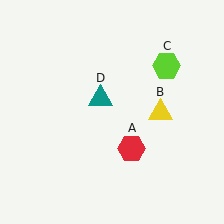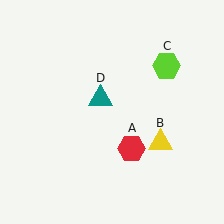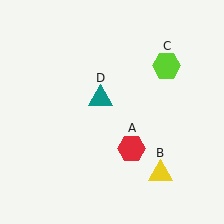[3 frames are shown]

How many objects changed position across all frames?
1 object changed position: yellow triangle (object B).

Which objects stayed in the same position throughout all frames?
Red hexagon (object A) and lime hexagon (object C) and teal triangle (object D) remained stationary.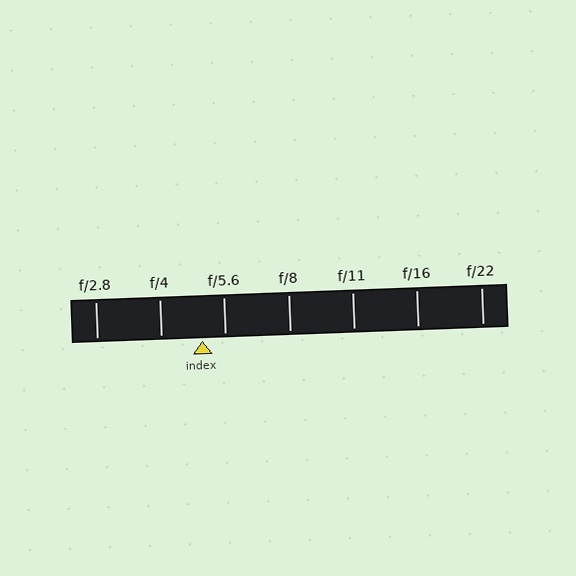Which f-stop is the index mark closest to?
The index mark is closest to f/5.6.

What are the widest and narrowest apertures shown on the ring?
The widest aperture shown is f/2.8 and the narrowest is f/22.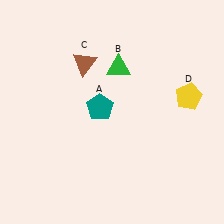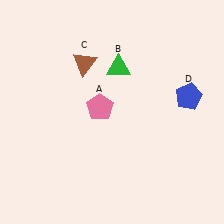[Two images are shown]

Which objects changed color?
A changed from teal to pink. D changed from yellow to blue.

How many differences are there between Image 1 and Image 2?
There are 2 differences between the two images.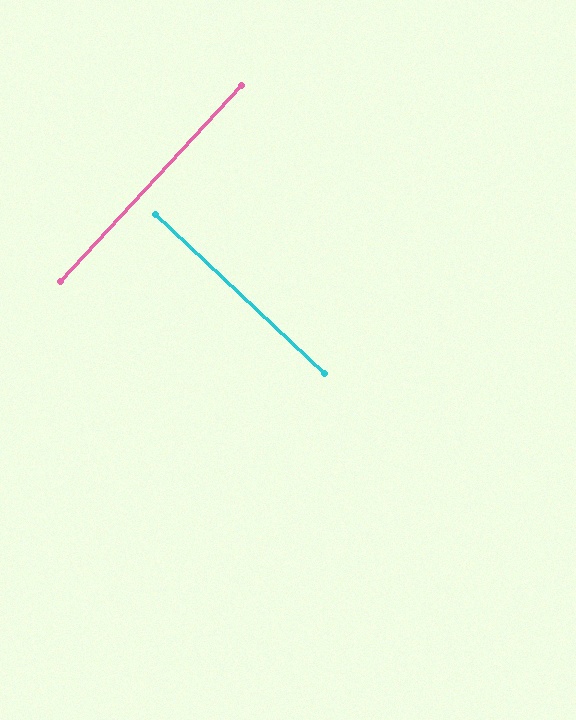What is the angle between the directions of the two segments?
Approximately 90 degrees.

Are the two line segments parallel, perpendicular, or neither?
Perpendicular — they meet at approximately 90°.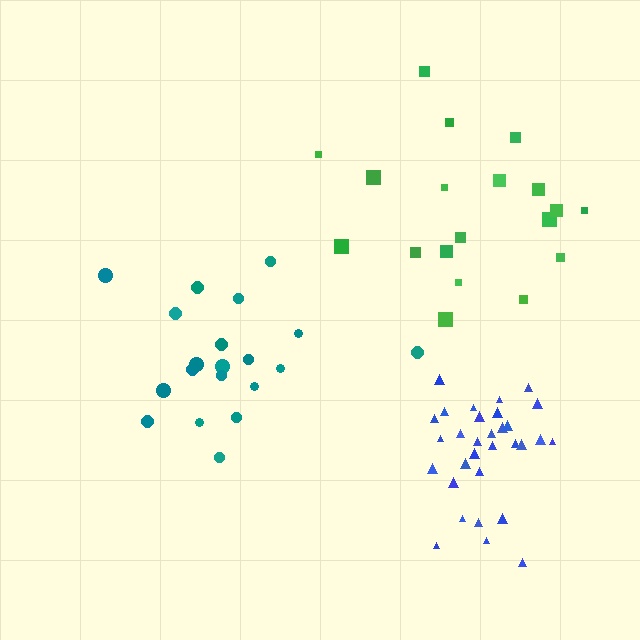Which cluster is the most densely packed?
Blue.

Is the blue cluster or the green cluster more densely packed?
Blue.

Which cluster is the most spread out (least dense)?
Green.